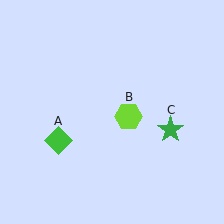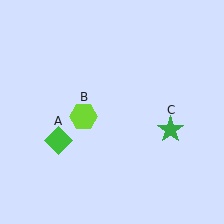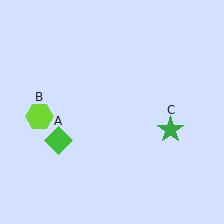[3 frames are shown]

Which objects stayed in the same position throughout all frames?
Green diamond (object A) and green star (object C) remained stationary.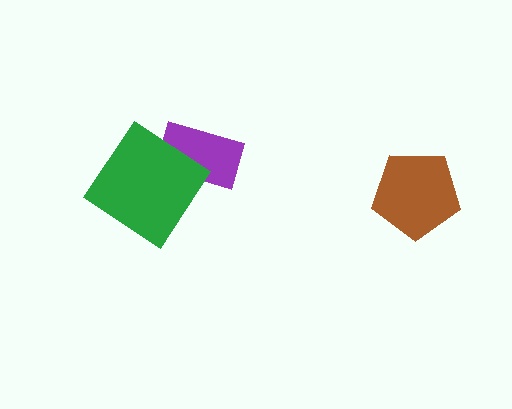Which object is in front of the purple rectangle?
The green diamond is in front of the purple rectangle.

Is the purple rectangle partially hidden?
Yes, it is partially covered by another shape.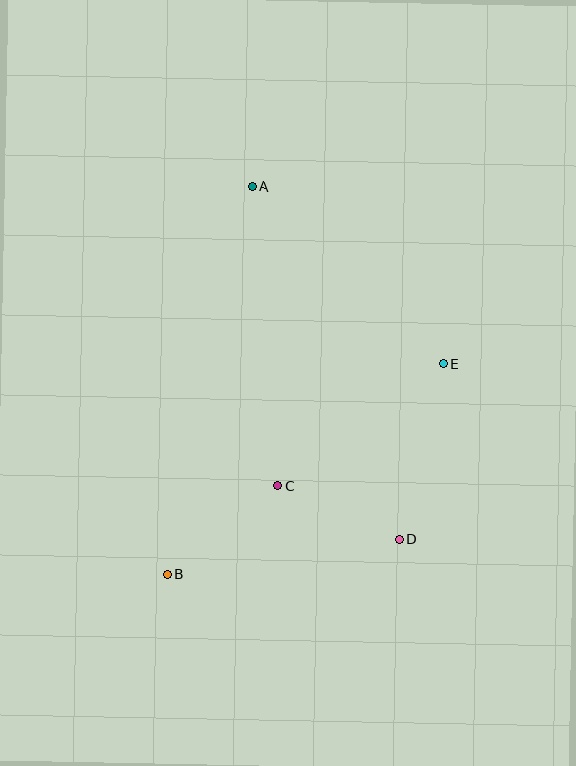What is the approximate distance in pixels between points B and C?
The distance between B and C is approximately 142 pixels.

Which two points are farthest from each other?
Points A and B are farthest from each other.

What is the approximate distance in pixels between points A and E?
The distance between A and E is approximately 261 pixels.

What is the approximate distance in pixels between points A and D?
The distance between A and D is approximately 382 pixels.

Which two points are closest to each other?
Points C and D are closest to each other.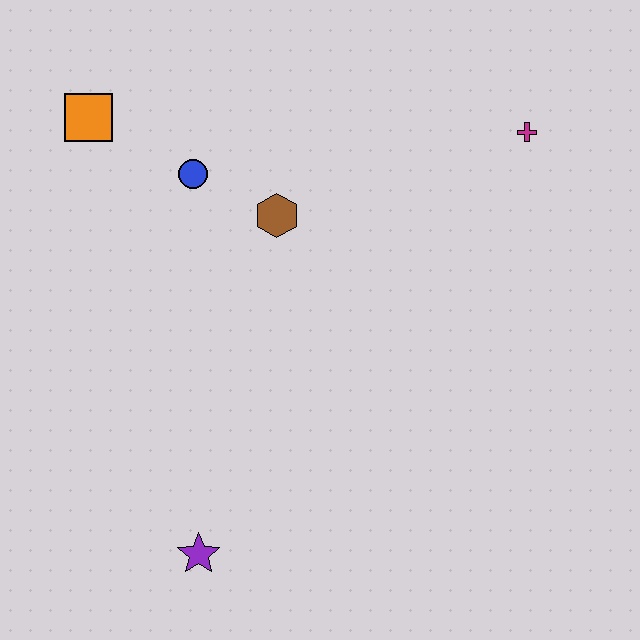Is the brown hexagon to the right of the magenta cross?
No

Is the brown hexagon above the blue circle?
No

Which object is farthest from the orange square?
The purple star is farthest from the orange square.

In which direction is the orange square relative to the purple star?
The orange square is above the purple star.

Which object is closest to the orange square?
The blue circle is closest to the orange square.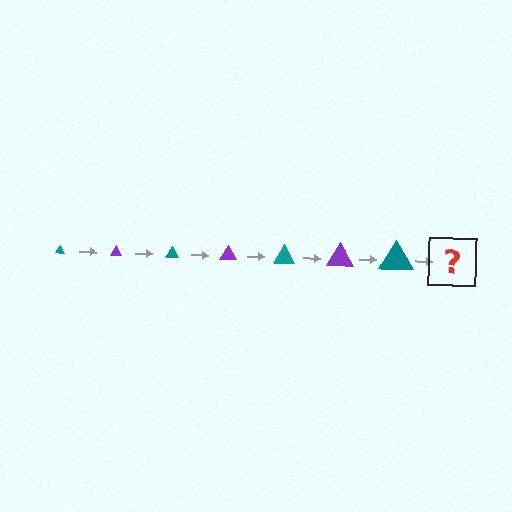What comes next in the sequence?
The next element should be a purple triangle, larger than the previous one.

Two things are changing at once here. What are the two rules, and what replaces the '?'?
The two rules are that the triangle grows larger each step and the color cycles through teal and purple. The '?' should be a purple triangle, larger than the previous one.